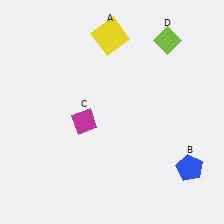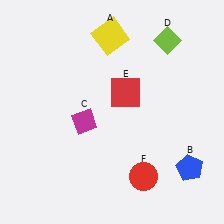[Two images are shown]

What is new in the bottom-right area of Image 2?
A red circle (F) was added in the bottom-right area of Image 2.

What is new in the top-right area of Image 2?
A red square (E) was added in the top-right area of Image 2.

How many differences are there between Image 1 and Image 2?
There are 2 differences between the two images.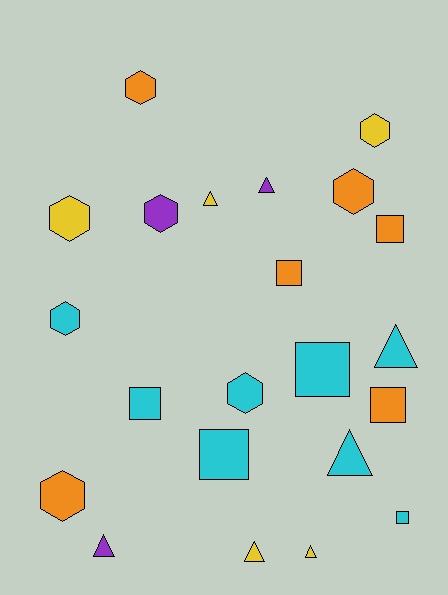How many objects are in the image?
There are 22 objects.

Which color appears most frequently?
Cyan, with 8 objects.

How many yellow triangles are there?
There are 3 yellow triangles.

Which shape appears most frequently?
Hexagon, with 8 objects.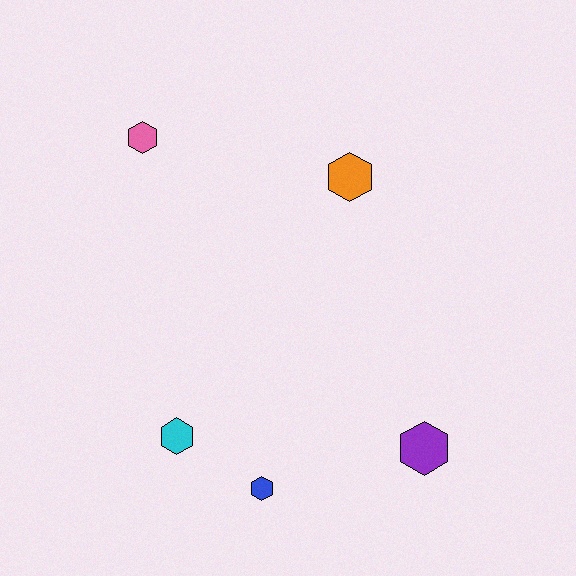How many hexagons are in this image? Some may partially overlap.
There are 5 hexagons.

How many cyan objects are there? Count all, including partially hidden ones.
There is 1 cyan object.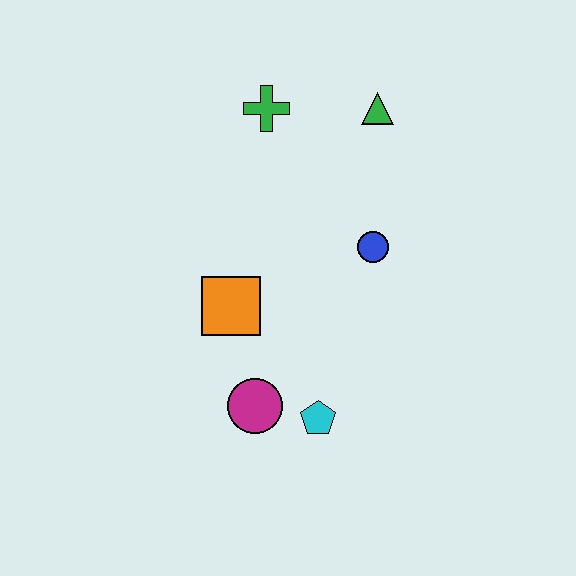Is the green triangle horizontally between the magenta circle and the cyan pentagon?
No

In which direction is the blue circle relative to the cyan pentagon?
The blue circle is above the cyan pentagon.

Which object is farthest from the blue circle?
The magenta circle is farthest from the blue circle.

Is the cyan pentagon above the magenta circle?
No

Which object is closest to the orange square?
The magenta circle is closest to the orange square.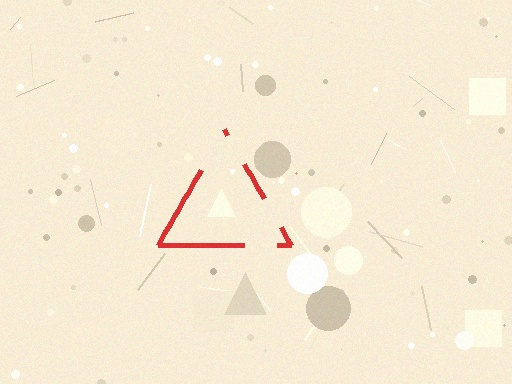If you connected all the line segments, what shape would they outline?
They would outline a triangle.